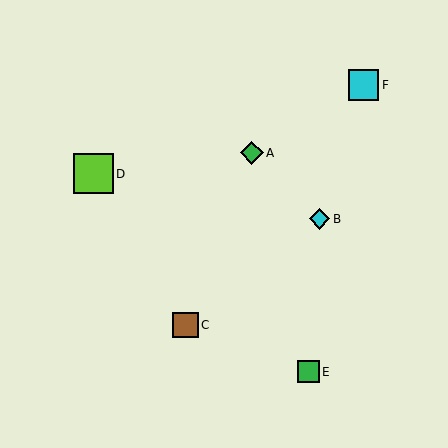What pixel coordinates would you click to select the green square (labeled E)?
Click at (308, 372) to select the green square E.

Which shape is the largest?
The lime square (labeled D) is the largest.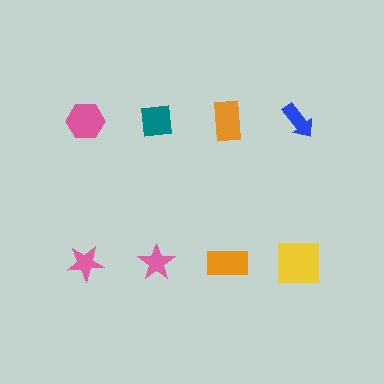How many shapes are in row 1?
4 shapes.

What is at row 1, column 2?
A teal square.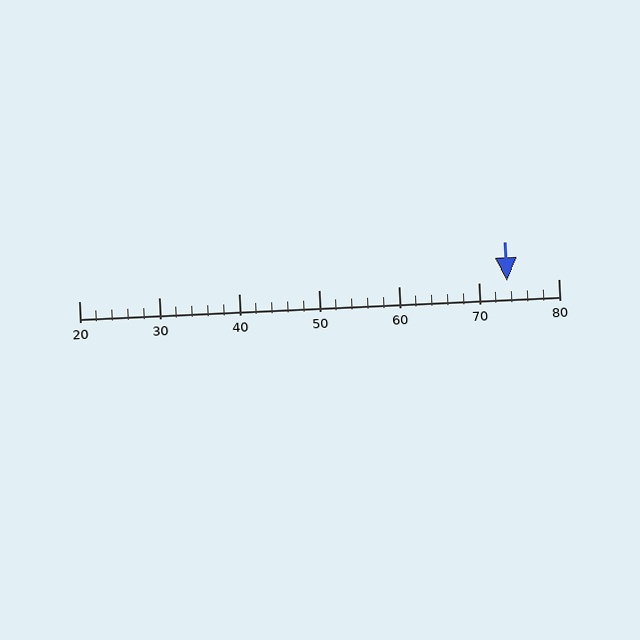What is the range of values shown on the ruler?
The ruler shows values from 20 to 80.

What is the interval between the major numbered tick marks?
The major tick marks are spaced 10 units apart.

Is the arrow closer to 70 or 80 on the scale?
The arrow is closer to 70.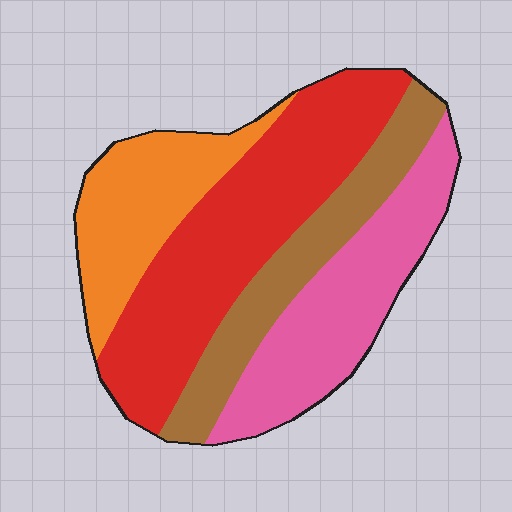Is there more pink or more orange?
Pink.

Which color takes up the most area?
Red, at roughly 35%.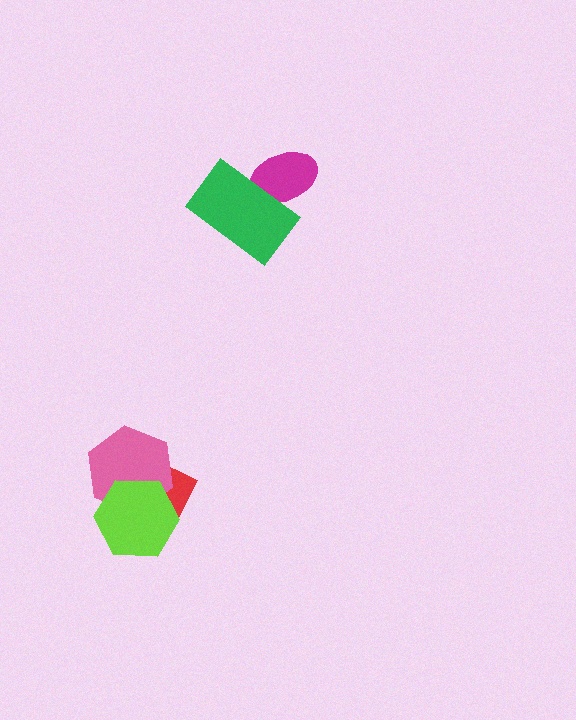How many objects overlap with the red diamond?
2 objects overlap with the red diamond.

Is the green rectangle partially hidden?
No, no other shape covers it.